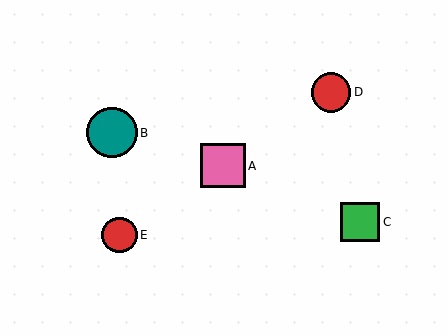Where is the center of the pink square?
The center of the pink square is at (223, 166).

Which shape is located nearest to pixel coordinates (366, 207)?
The green square (labeled C) at (360, 222) is nearest to that location.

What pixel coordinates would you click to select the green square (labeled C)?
Click at (360, 222) to select the green square C.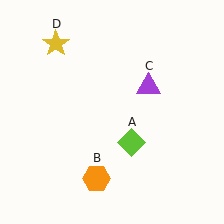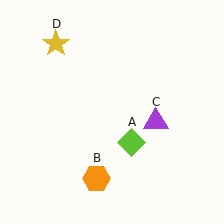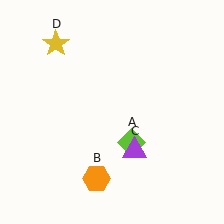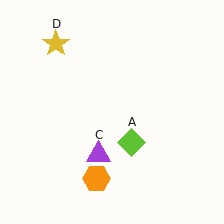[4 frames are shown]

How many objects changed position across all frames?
1 object changed position: purple triangle (object C).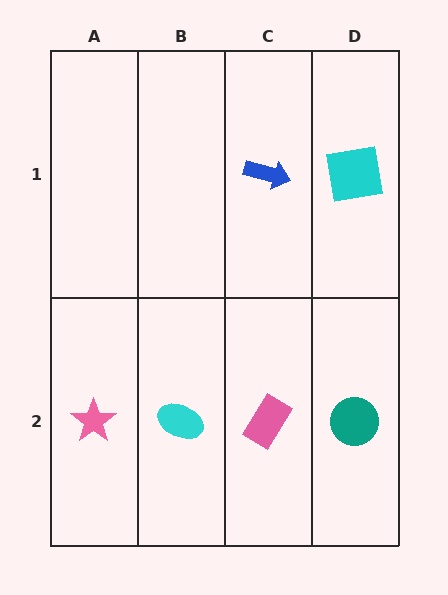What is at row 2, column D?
A teal circle.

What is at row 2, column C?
A pink rectangle.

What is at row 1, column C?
A blue arrow.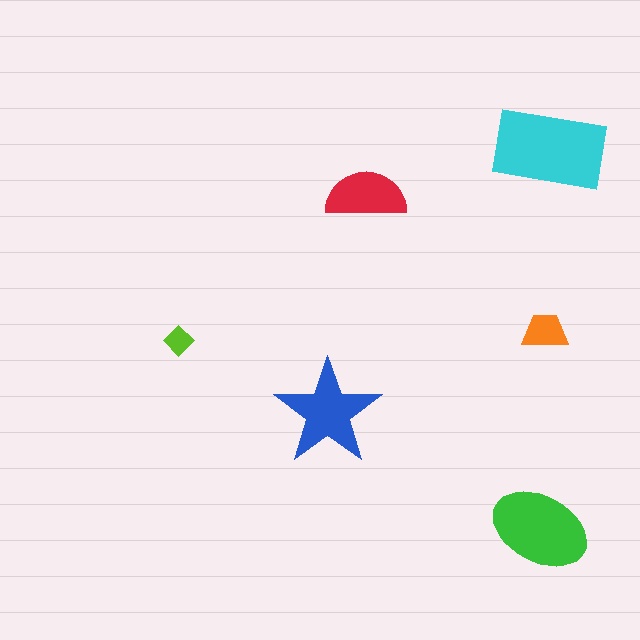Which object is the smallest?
The lime diamond.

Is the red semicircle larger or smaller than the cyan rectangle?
Smaller.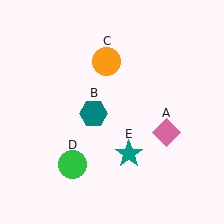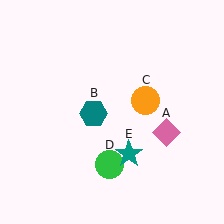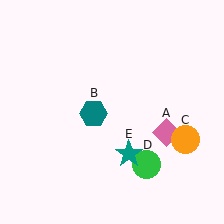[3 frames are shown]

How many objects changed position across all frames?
2 objects changed position: orange circle (object C), green circle (object D).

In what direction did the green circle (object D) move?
The green circle (object D) moved right.